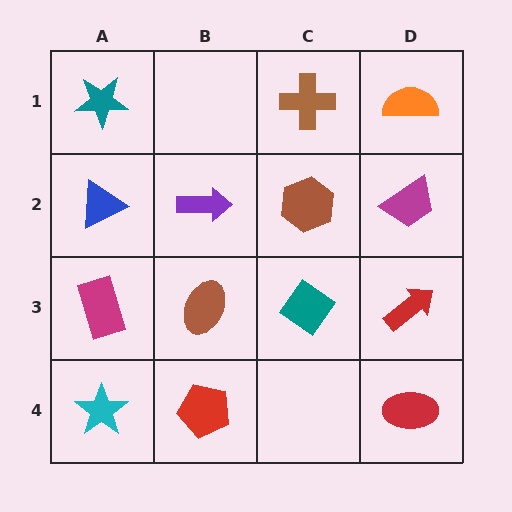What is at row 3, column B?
A brown ellipse.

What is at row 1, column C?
A brown cross.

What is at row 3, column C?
A teal diamond.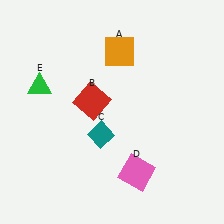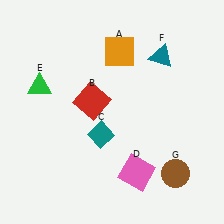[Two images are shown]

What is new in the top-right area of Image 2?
A teal triangle (F) was added in the top-right area of Image 2.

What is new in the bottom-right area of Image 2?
A brown circle (G) was added in the bottom-right area of Image 2.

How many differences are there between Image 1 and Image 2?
There are 2 differences between the two images.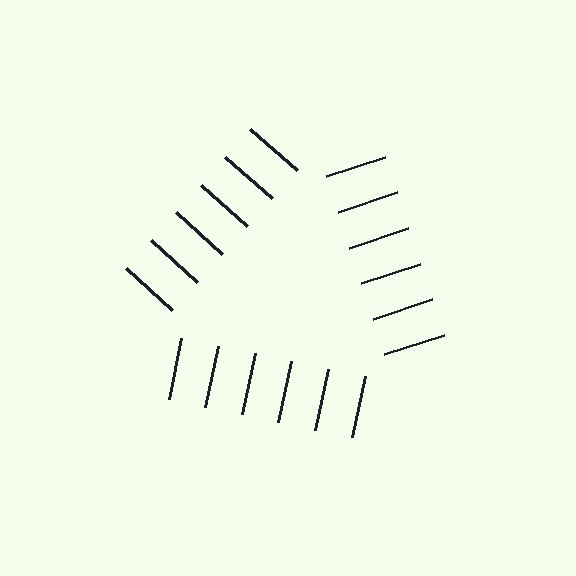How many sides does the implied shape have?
3 sides — the line-ends trace a triangle.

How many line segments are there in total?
18 — 6 along each of the 3 edges.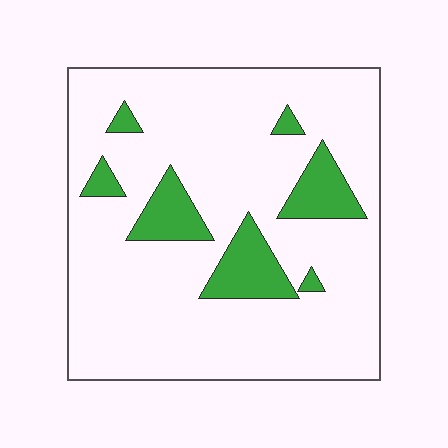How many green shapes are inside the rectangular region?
7.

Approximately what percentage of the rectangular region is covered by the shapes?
Approximately 15%.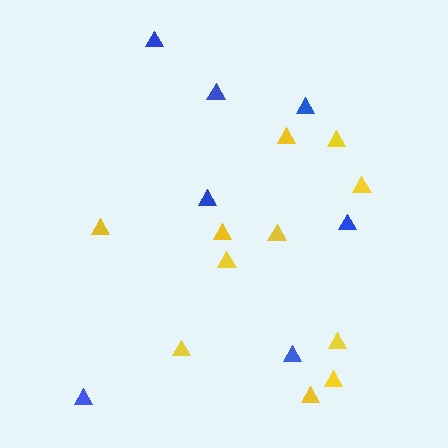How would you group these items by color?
There are 2 groups: one group of yellow triangles (11) and one group of blue triangles (7).